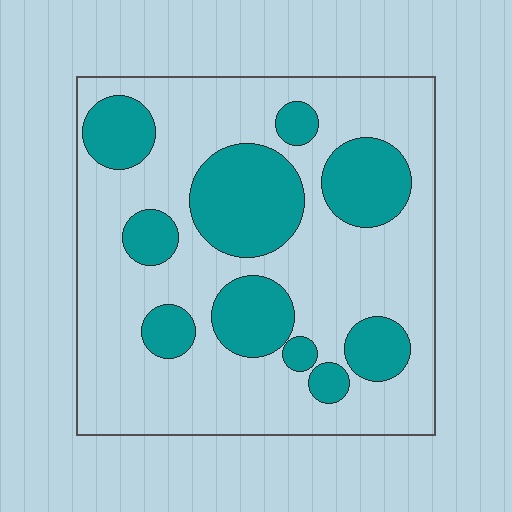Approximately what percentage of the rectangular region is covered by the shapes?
Approximately 30%.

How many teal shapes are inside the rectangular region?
10.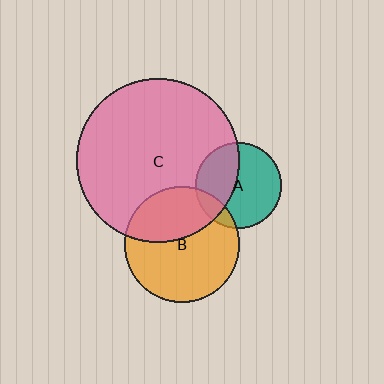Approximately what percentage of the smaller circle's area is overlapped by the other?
Approximately 35%.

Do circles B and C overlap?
Yes.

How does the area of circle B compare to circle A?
Approximately 1.8 times.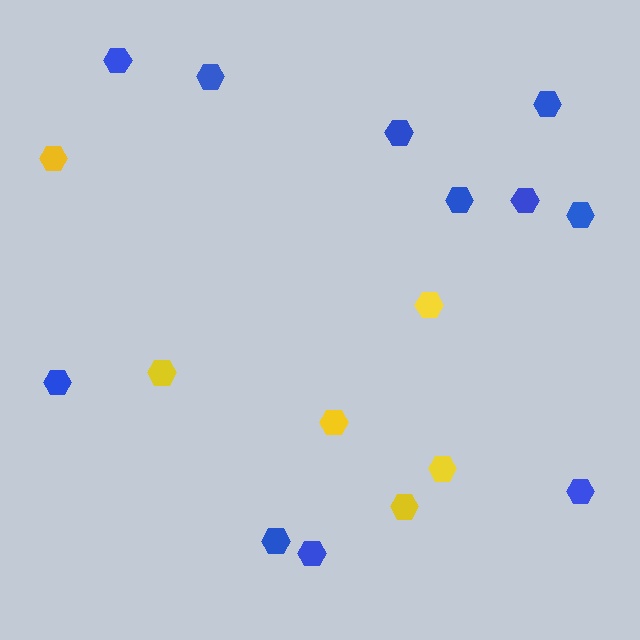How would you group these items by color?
There are 2 groups: one group of yellow hexagons (6) and one group of blue hexagons (11).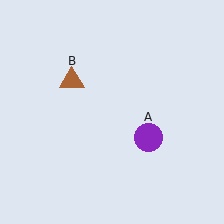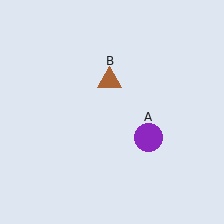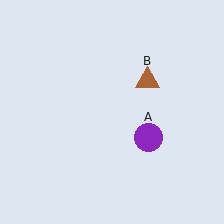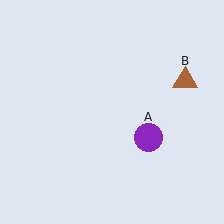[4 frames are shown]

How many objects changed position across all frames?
1 object changed position: brown triangle (object B).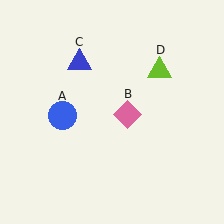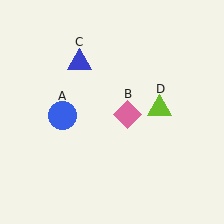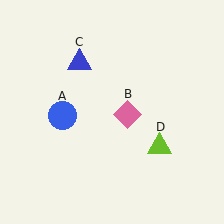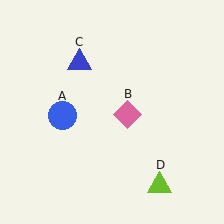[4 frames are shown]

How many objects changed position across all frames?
1 object changed position: lime triangle (object D).